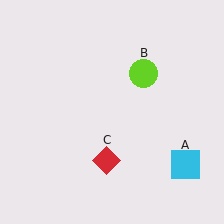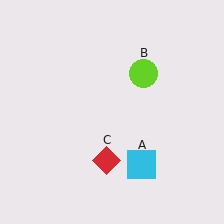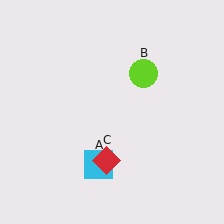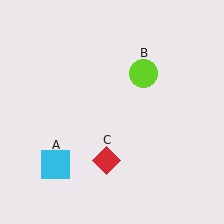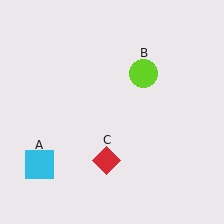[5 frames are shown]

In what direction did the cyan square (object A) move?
The cyan square (object A) moved left.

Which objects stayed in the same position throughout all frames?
Lime circle (object B) and red diamond (object C) remained stationary.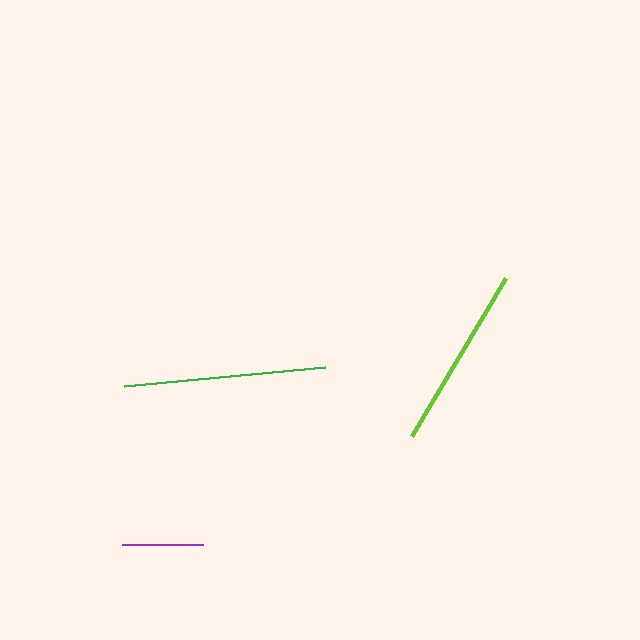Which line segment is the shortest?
The purple line is the shortest at approximately 81 pixels.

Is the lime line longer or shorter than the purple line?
The lime line is longer than the purple line.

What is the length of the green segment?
The green segment is approximately 202 pixels long.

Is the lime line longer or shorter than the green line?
The green line is longer than the lime line.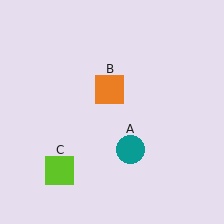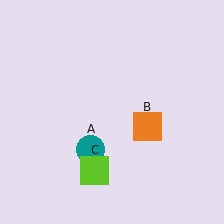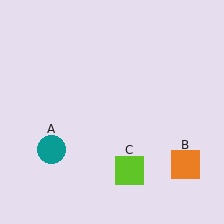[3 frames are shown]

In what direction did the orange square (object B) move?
The orange square (object B) moved down and to the right.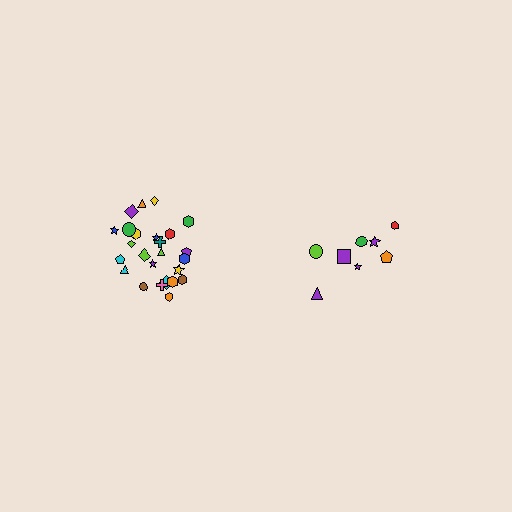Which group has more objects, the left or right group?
The left group.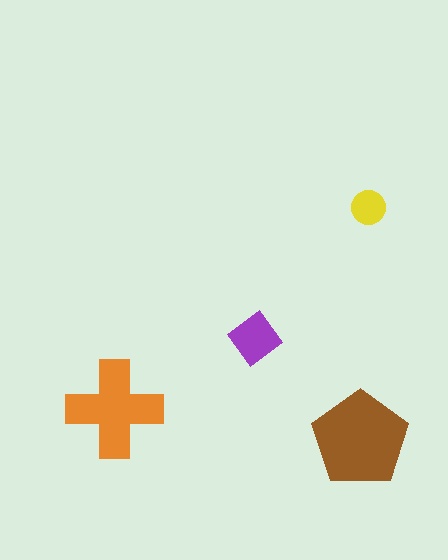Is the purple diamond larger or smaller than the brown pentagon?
Smaller.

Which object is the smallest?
The yellow circle.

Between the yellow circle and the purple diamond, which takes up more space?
The purple diamond.